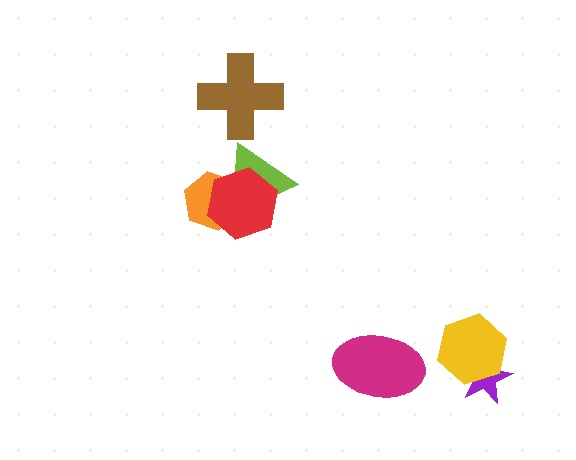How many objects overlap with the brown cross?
0 objects overlap with the brown cross.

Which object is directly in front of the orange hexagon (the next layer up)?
The lime triangle is directly in front of the orange hexagon.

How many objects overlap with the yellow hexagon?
1 object overlaps with the yellow hexagon.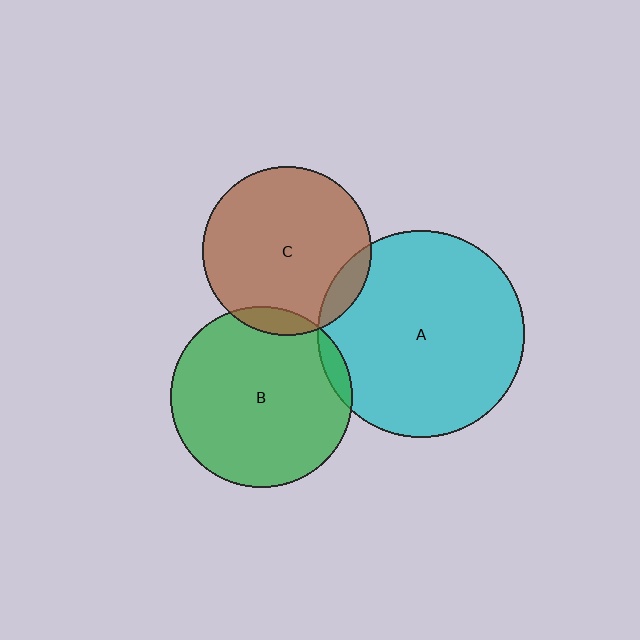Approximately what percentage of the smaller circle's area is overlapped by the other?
Approximately 5%.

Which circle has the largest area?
Circle A (cyan).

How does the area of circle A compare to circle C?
Approximately 1.5 times.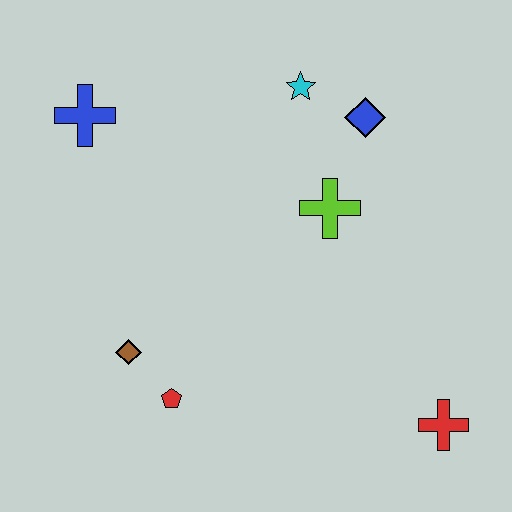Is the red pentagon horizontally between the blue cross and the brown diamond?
No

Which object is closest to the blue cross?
The cyan star is closest to the blue cross.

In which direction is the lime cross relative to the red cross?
The lime cross is above the red cross.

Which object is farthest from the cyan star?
The red cross is farthest from the cyan star.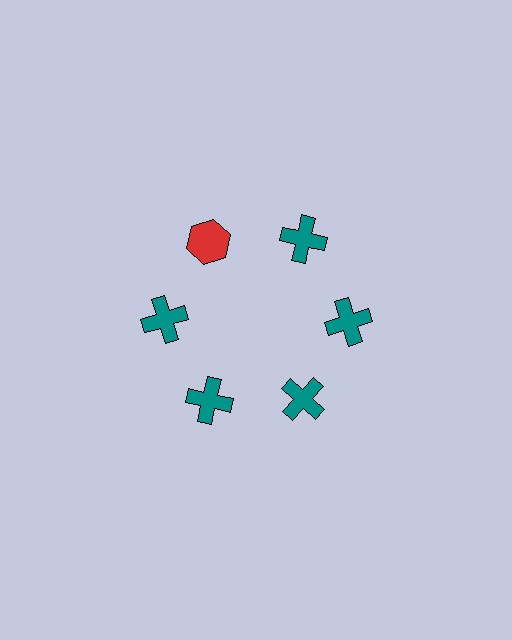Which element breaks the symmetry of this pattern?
The red hexagon at roughly the 11 o'clock position breaks the symmetry. All other shapes are teal crosses.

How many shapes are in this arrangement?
There are 6 shapes arranged in a ring pattern.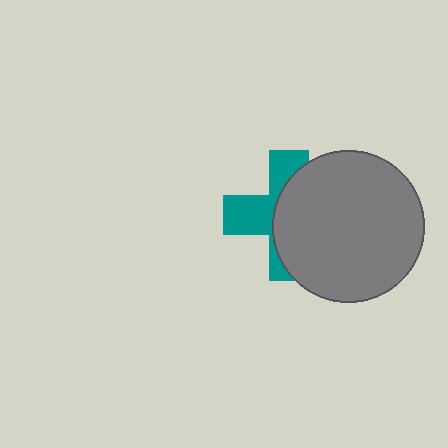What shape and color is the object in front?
The object in front is a gray circle.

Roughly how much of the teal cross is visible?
A small part of it is visible (roughly 42%).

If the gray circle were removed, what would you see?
You would see the complete teal cross.